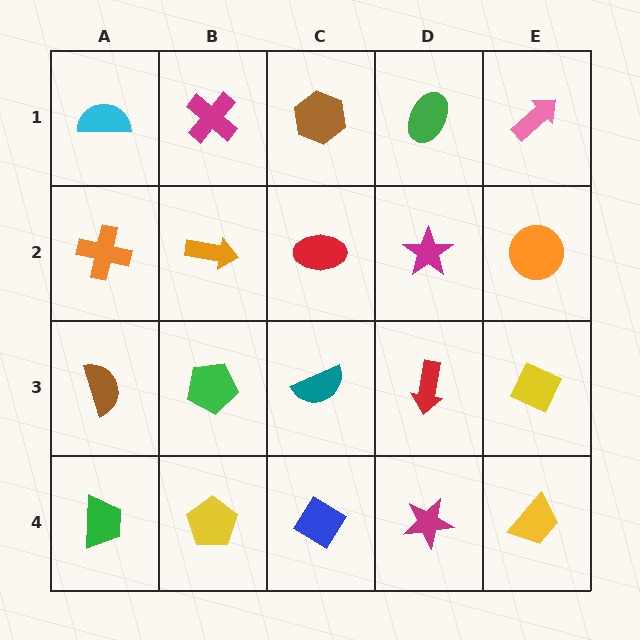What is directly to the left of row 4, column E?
A magenta star.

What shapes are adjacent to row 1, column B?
An orange arrow (row 2, column B), a cyan semicircle (row 1, column A), a brown hexagon (row 1, column C).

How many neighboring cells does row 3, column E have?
3.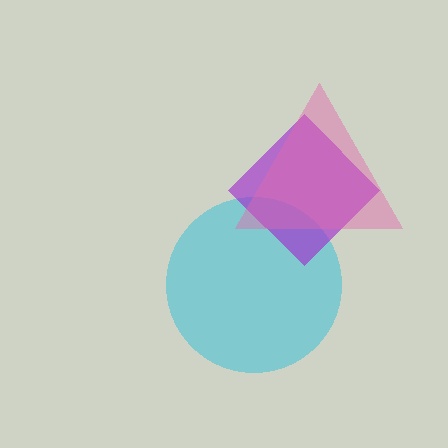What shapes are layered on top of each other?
The layered shapes are: a cyan circle, a purple diamond, a pink triangle.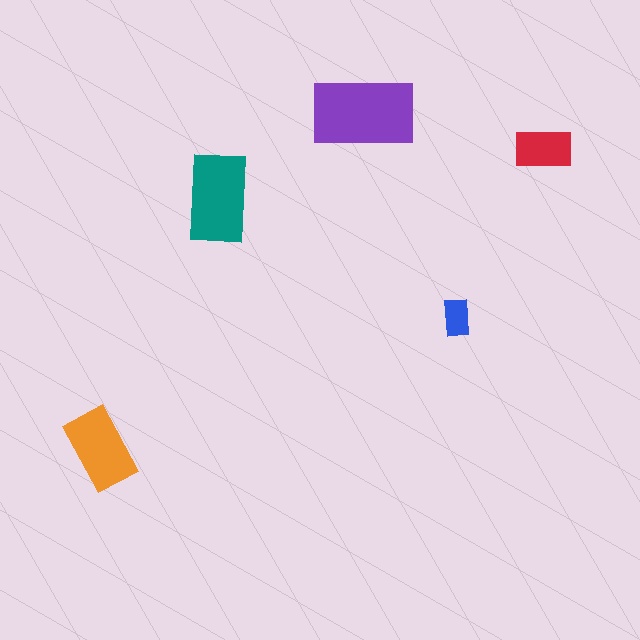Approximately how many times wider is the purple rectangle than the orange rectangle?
About 1.5 times wider.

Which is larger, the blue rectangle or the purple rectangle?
The purple one.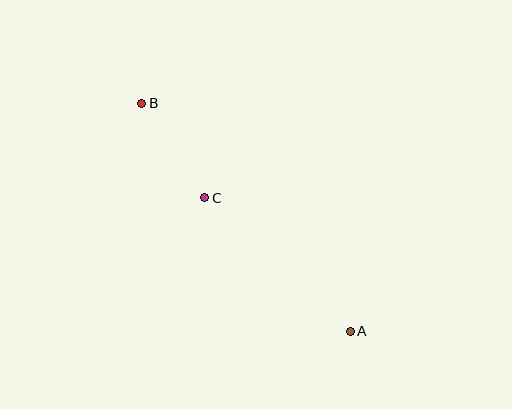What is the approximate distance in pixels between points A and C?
The distance between A and C is approximately 198 pixels.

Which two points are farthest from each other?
Points A and B are farthest from each other.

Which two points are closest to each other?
Points B and C are closest to each other.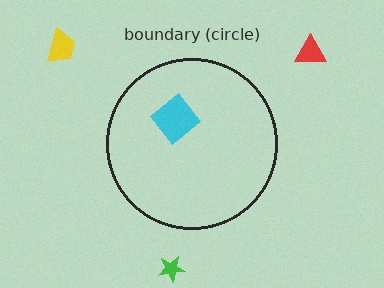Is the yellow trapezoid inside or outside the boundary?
Outside.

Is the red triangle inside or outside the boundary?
Outside.